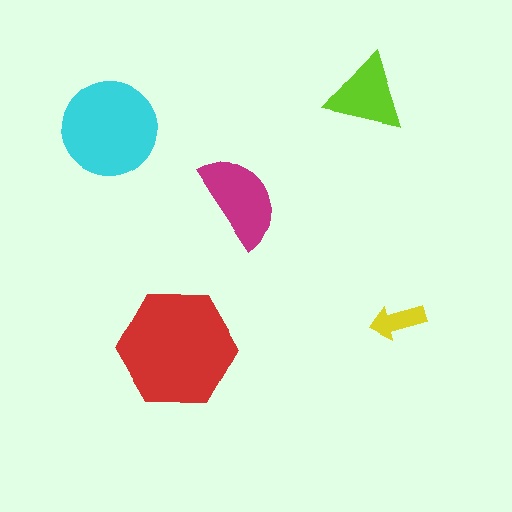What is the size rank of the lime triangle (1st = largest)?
4th.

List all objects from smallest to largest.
The yellow arrow, the lime triangle, the magenta semicircle, the cyan circle, the red hexagon.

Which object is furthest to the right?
The yellow arrow is rightmost.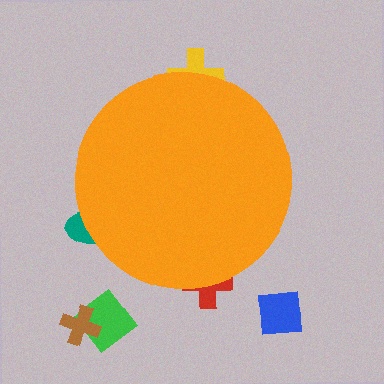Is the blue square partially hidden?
No, the blue square is fully visible.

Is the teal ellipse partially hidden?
Yes, the teal ellipse is partially hidden behind the orange circle.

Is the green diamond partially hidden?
No, the green diamond is fully visible.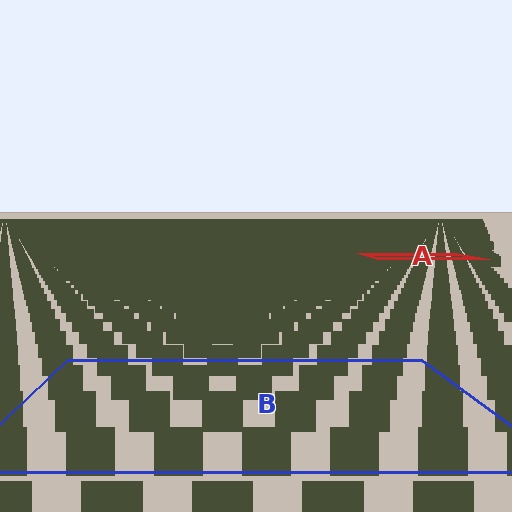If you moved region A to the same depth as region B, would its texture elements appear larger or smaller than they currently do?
They would appear larger. At a closer depth, the same texture elements are projected at a bigger on-screen size.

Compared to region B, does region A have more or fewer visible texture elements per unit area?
Region A has more texture elements per unit area — they are packed more densely because it is farther away.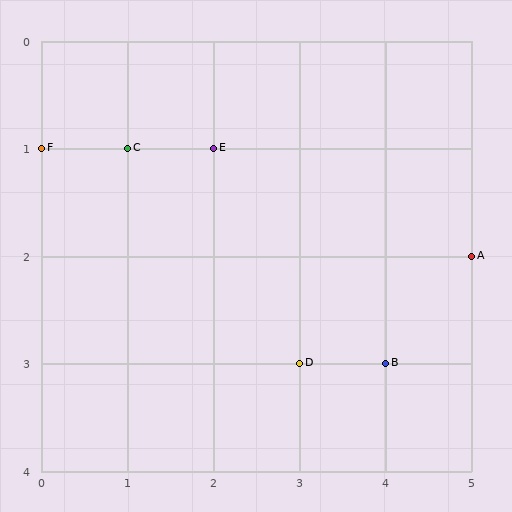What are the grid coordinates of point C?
Point C is at grid coordinates (1, 1).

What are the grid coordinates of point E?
Point E is at grid coordinates (2, 1).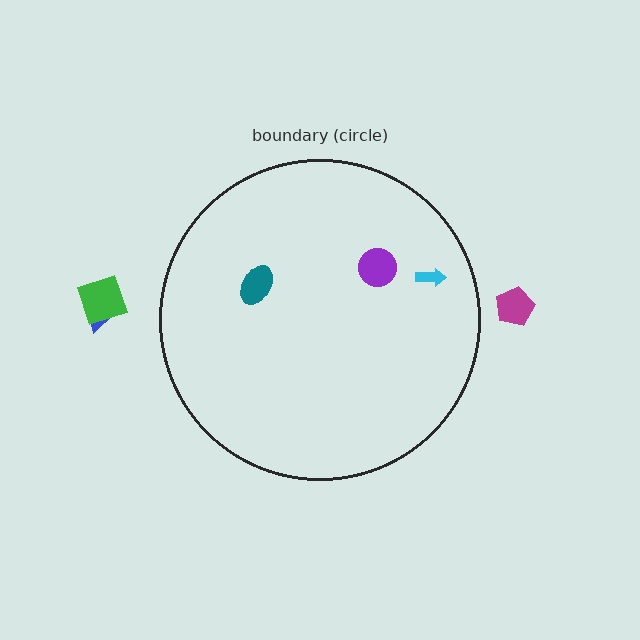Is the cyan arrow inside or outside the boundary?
Inside.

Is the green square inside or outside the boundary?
Outside.